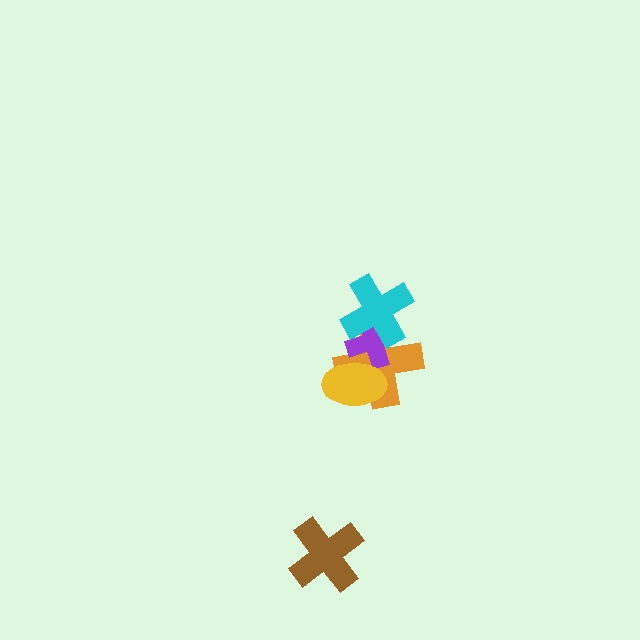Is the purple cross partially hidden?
Yes, it is partially covered by another shape.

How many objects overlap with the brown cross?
0 objects overlap with the brown cross.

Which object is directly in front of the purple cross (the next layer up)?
The cyan cross is directly in front of the purple cross.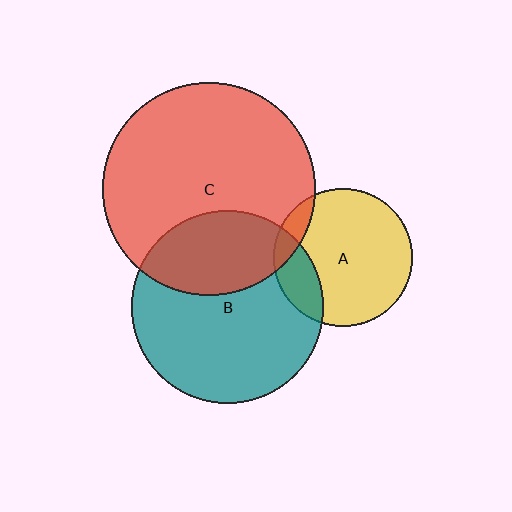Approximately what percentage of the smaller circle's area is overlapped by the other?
Approximately 10%.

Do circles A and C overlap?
Yes.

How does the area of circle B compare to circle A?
Approximately 1.9 times.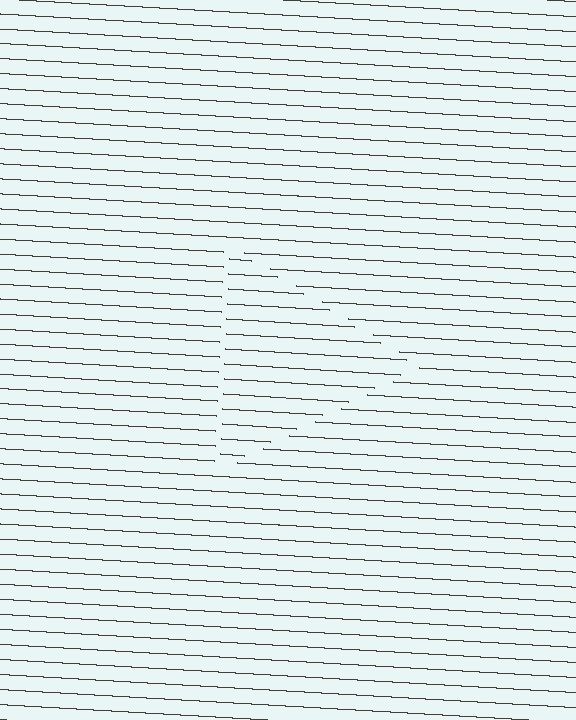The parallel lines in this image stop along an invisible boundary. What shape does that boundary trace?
An illusory triangle. The interior of the shape contains the same grating, shifted by half a period — the contour is defined by the phase discontinuity where line-ends from the inner and outer gratings abut.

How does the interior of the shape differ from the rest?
The interior of the shape contains the same grating, shifted by half a period — the contour is defined by the phase discontinuity where line-ends from the inner and outer gratings abut.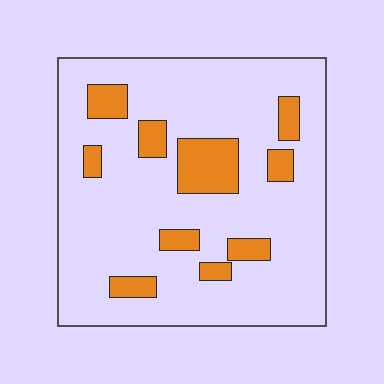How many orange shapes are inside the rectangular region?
10.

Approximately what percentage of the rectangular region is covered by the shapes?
Approximately 15%.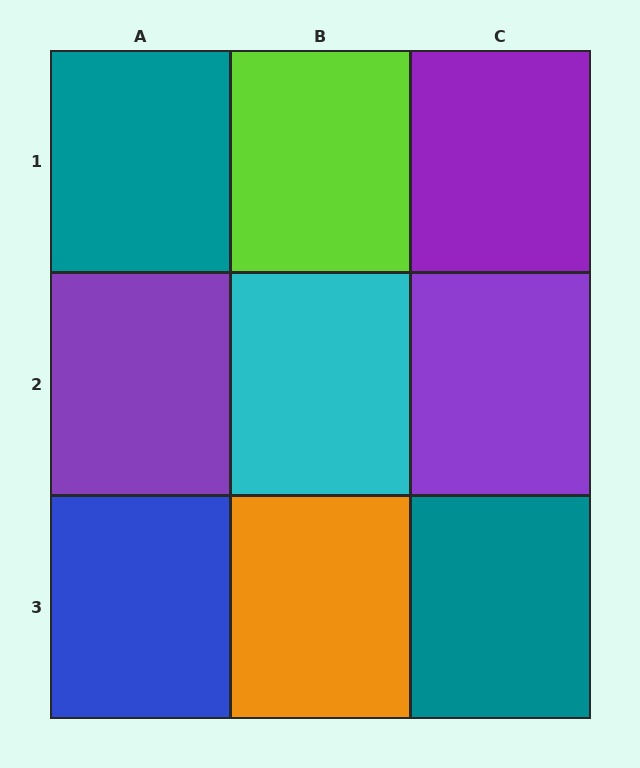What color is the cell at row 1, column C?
Purple.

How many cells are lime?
1 cell is lime.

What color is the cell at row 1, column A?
Teal.